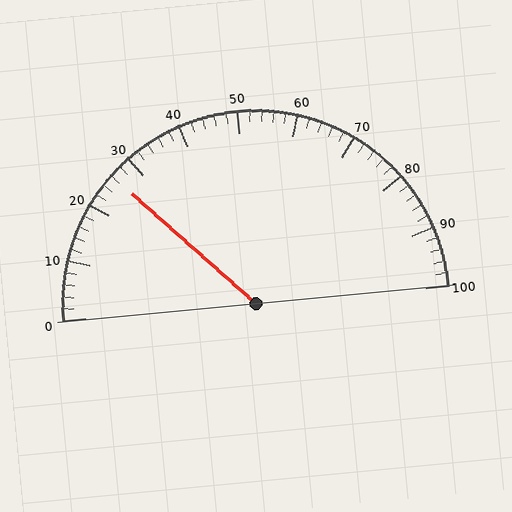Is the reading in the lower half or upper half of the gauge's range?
The reading is in the lower half of the range (0 to 100).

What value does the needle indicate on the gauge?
The needle indicates approximately 26.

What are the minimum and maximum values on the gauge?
The gauge ranges from 0 to 100.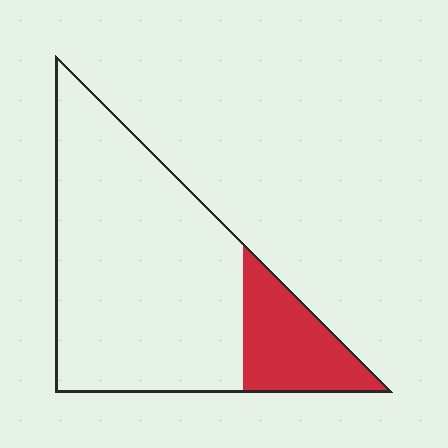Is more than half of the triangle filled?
No.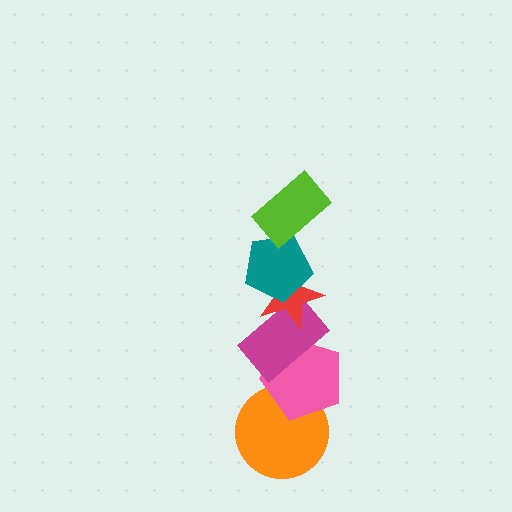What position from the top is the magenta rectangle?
The magenta rectangle is 4th from the top.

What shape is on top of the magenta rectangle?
The red star is on top of the magenta rectangle.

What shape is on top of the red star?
The teal pentagon is on top of the red star.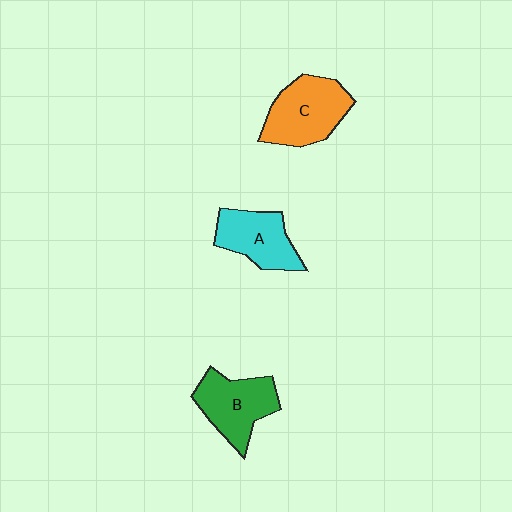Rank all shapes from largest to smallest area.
From largest to smallest: C (orange), B (green), A (cyan).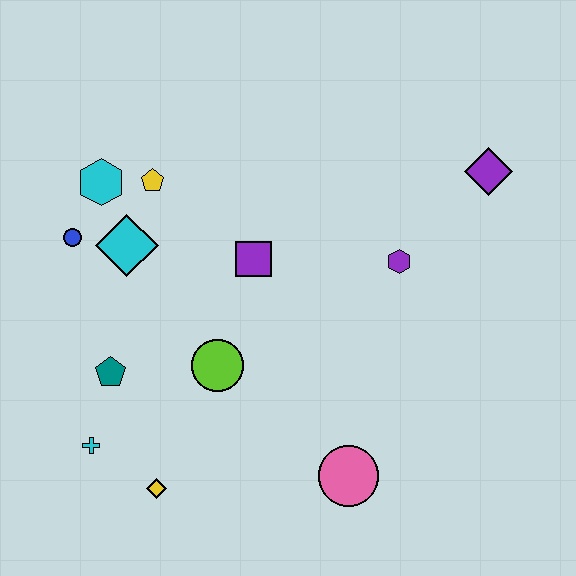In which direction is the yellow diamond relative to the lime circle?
The yellow diamond is below the lime circle.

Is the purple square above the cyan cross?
Yes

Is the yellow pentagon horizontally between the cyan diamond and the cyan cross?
No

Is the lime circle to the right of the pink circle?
No